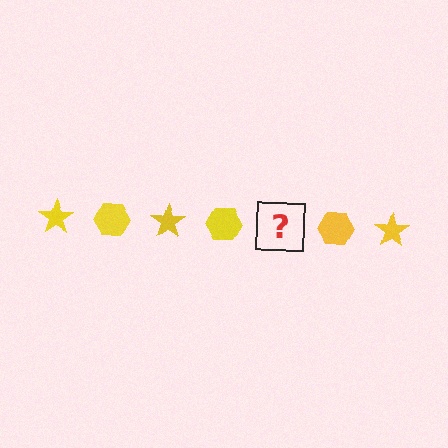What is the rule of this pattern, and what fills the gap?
The rule is that the pattern cycles through star, hexagon shapes in yellow. The gap should be filled with a yellow star.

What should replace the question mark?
The question mark should be replaced with a yellow star.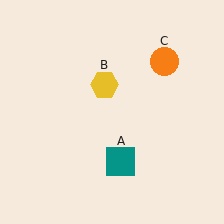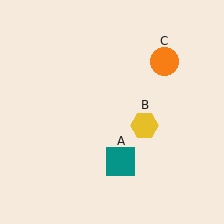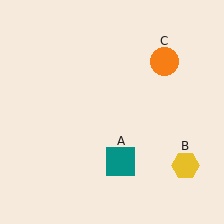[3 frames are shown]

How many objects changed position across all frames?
1 object changed position: yellow hexagon (object B).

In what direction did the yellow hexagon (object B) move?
The yellow hexagon (object B) moved down and to the right.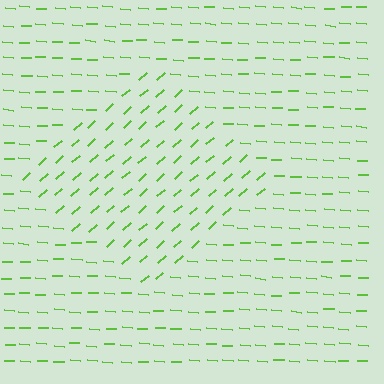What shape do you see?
I see a diamond.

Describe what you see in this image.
The image is filled with small lime line segments. A diamond region in the image has lines oriented differently from the surrounding lines, creating a visible texture boundary.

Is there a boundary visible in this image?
Yes, there is a texture boundary formed by a change in line orientation.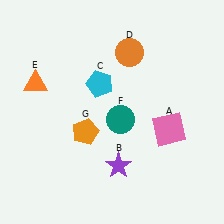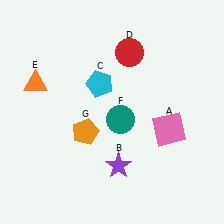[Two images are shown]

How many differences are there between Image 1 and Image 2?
There is 1 difference between the two images.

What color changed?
The circle (D) changed from orange in Image 1 to red in Image 2.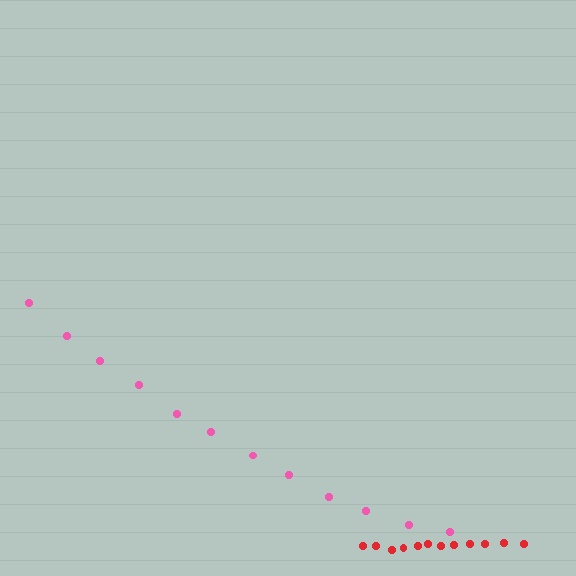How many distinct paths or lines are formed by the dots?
There are 2 distinct paths.